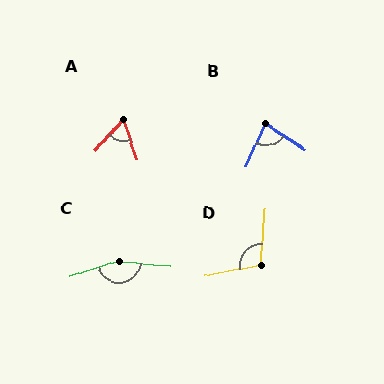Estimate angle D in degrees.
Approximately 105 degrees.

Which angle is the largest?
C, at approximately 157 degrees.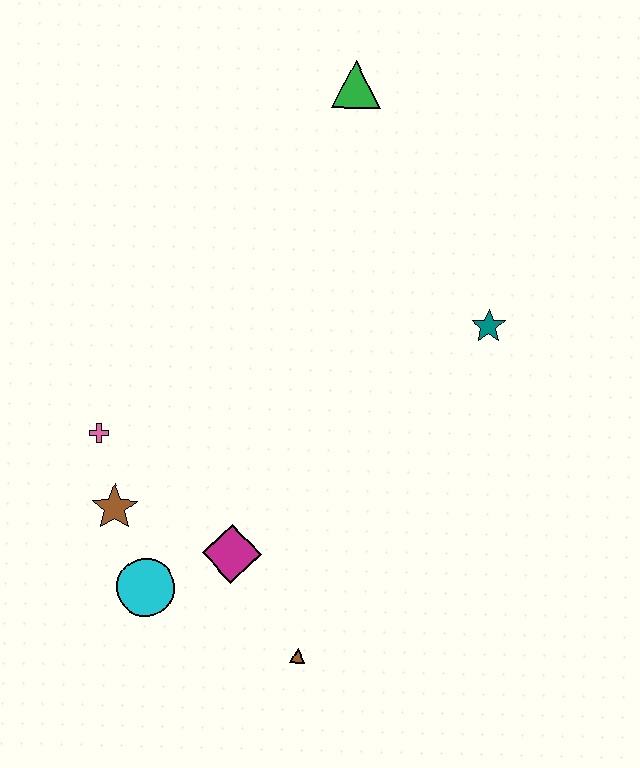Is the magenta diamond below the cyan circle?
No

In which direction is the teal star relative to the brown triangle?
The teal star is above the brown triangle.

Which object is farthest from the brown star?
The green triangle is farthest from the brown star.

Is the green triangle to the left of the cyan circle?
No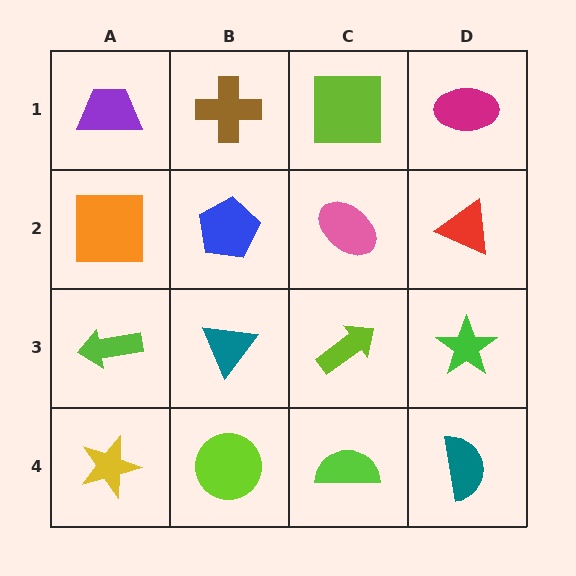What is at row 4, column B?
A lime circle.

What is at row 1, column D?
A magenta ellipse.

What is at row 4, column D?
A teal semicircle.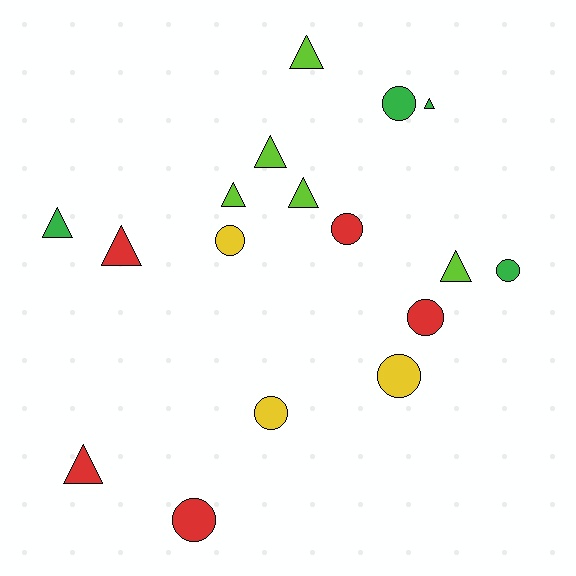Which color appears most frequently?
Red, with 5 objects.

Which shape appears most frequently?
Triangle, with 9 objects.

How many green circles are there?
There are 2 green circles.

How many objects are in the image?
There are 17 objects.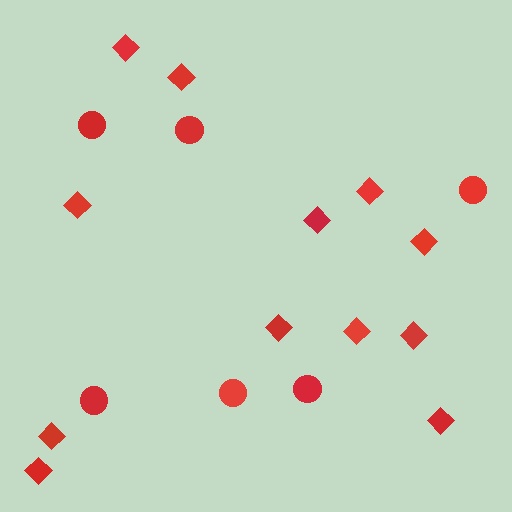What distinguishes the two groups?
There are 2 groups: one group of diamonds (12) and one group of circles (6).